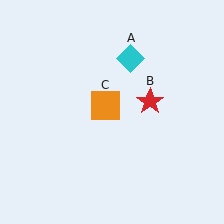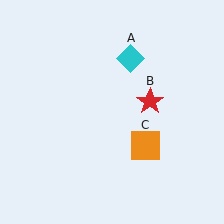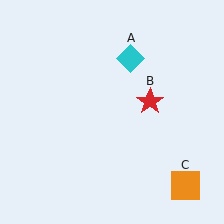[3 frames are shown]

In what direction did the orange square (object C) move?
The orange square (object C) moved down and to the right.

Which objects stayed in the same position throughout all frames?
Cyan diamond (object A) and red star (object B) remained stationary.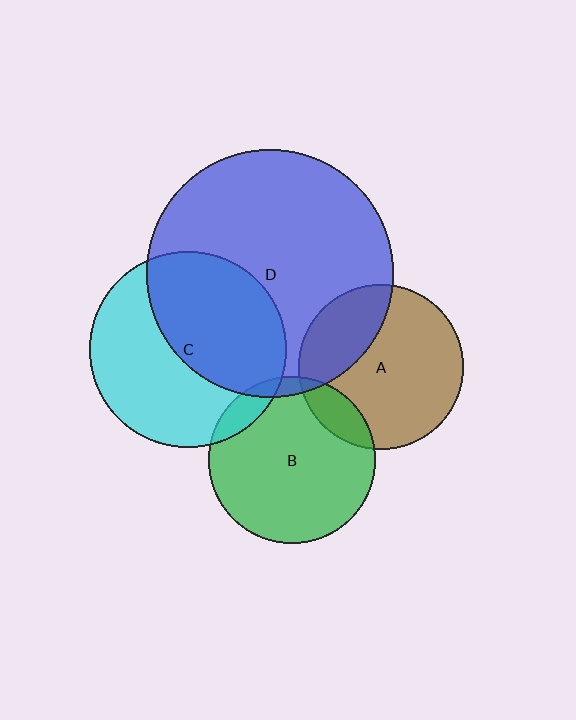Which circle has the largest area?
Circle D (blue).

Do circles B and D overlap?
Yes.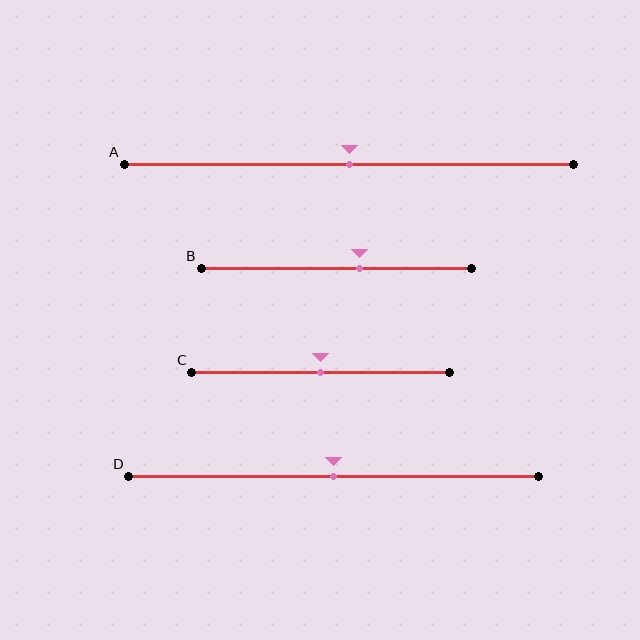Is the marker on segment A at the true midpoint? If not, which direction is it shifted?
Yes, the marker on segment A is at the true midpoint.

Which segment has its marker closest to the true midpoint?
Segment A has its marker closest to the true midpoint.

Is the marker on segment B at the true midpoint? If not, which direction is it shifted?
No, the marker on segment B is shifted to the right by about 9% of the segment length.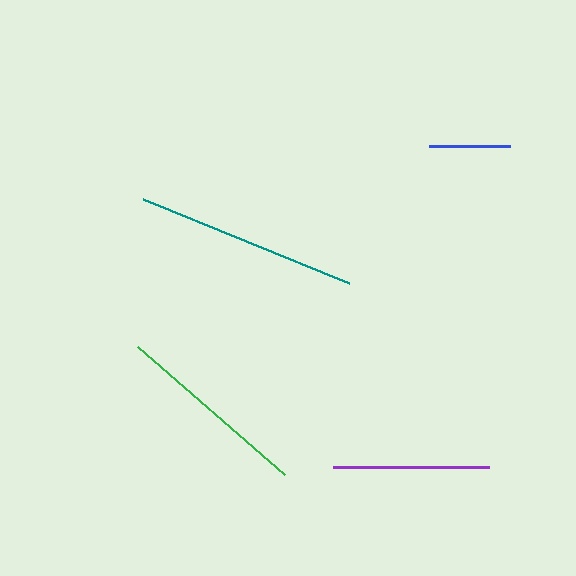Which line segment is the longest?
The teal line is the longest at approximately 223 pixels.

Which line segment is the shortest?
The blue line is the shortest at approximately 81 pixels.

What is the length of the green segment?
The green segment is approximately 195 pixels long.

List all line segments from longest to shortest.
From longest to shortest: teal, green, purple, blue.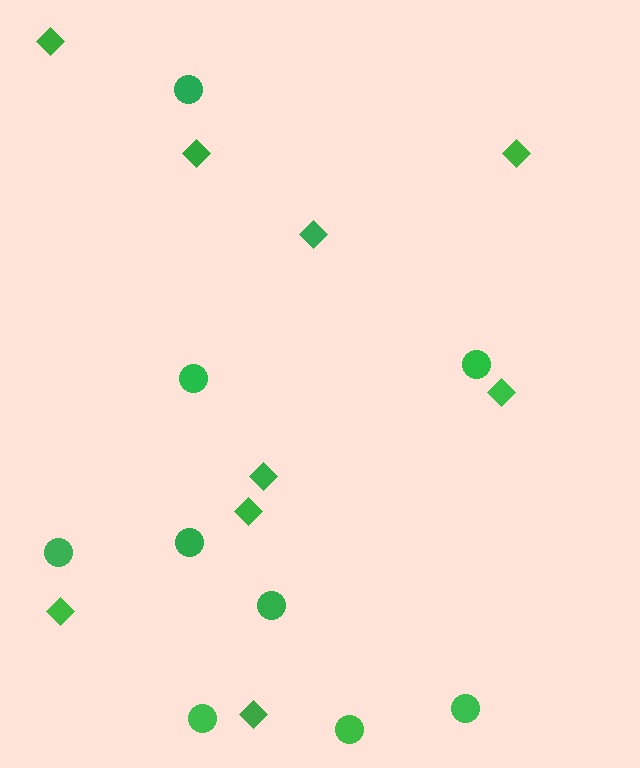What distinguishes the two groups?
There are 2 groups: one group of circles (9) and one group of diamonds (9).